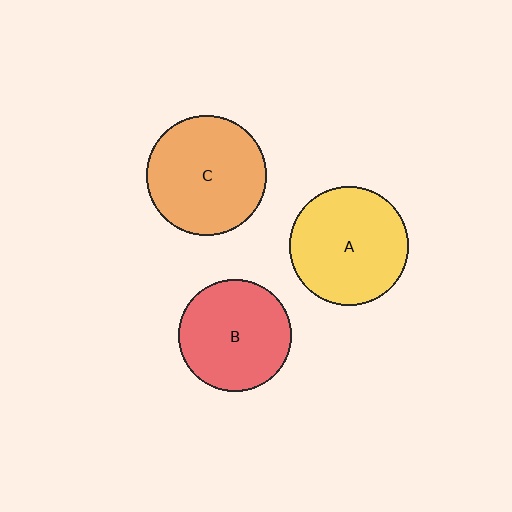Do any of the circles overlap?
No, none of the circles overlap.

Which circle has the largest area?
Circle C (orange).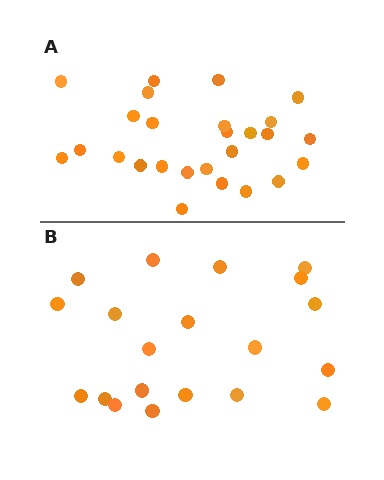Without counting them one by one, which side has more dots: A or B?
Region A (the top region) has more dots.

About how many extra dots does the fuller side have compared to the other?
Region A has about 6 more dots than region B.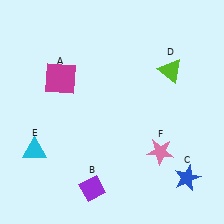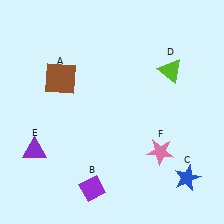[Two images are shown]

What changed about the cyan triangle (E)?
In Image 1, E is cyan. In Image 2, it changed to purple.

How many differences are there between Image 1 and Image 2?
There are 2 differences between the two images.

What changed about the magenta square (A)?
In Image 1, A is magenta. In Image 2, it changed to brown.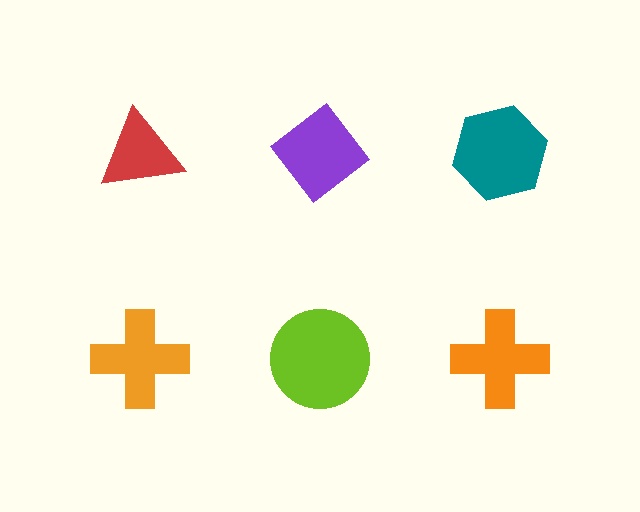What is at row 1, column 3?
A teal hexagon.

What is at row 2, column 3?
An orange cross.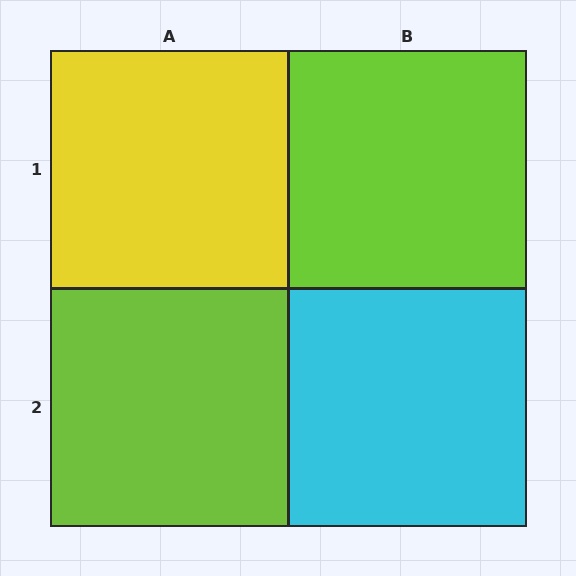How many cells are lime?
2 cells are lime.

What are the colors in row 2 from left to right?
Lime, cyan.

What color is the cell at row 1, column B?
Lime.